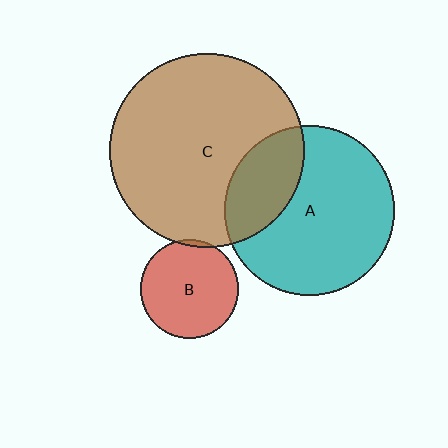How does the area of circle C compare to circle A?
Approximately 1.3 times.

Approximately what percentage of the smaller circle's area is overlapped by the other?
Approximately 5%.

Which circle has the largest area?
Circle C (brown).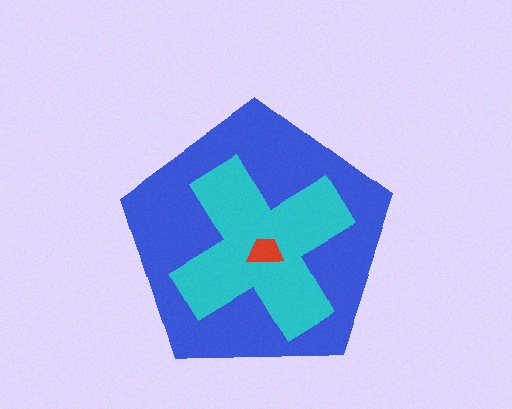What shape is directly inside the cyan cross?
The red trapezoid.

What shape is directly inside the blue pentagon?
The cyan cross.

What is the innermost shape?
The red trapezoid.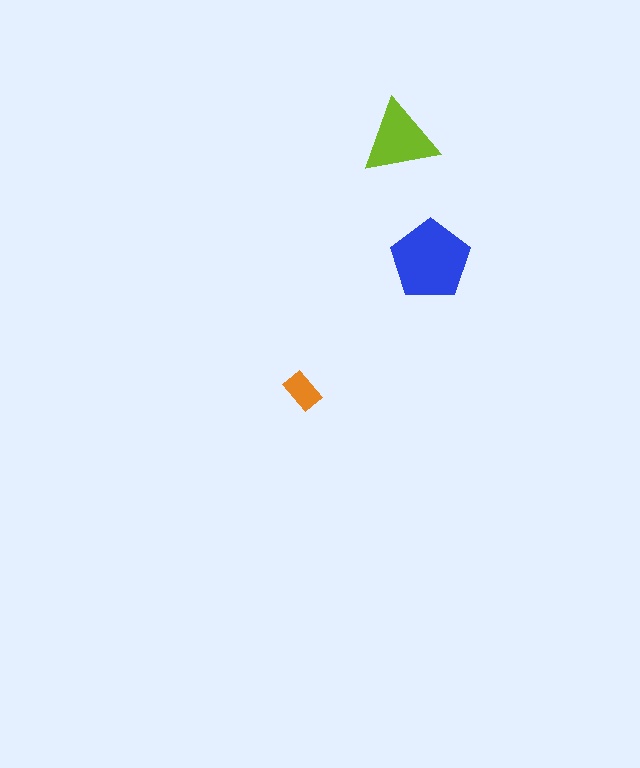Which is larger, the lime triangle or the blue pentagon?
The blue pentagon.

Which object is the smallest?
The orange rectangle.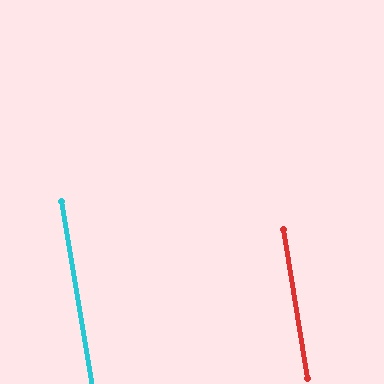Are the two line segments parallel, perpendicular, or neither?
Parallel — their directions differ by only 0.2°.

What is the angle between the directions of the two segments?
Approximately 0 degrees.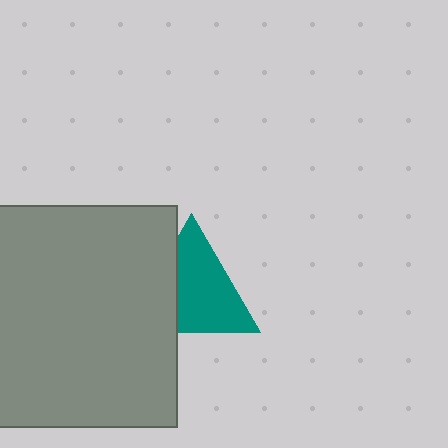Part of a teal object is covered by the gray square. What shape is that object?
It is a triangle.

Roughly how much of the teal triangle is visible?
Most of it is visible (roughly 68%).